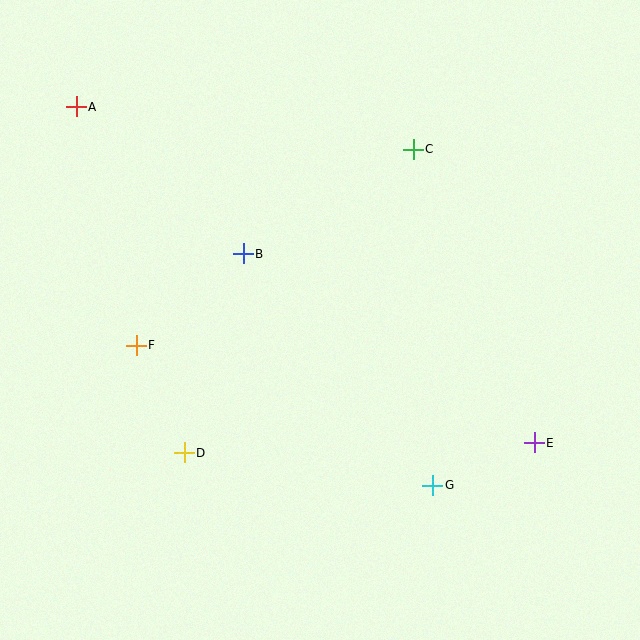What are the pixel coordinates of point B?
Point B is at (243, 254).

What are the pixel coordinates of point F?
Point F is at (136, 345).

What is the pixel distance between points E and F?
The distance between E and F is 410 pixels.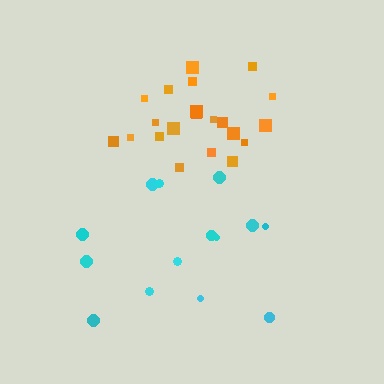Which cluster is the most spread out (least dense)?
Cyan.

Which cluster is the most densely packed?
Orange.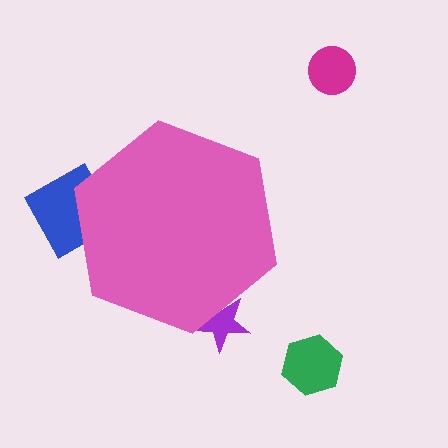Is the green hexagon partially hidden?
No, the green hexagon is fully visible.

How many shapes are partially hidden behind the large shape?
2 shapes are partially hidden.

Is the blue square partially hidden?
Yes, the blue square is partially hidden behind the pink hexagon.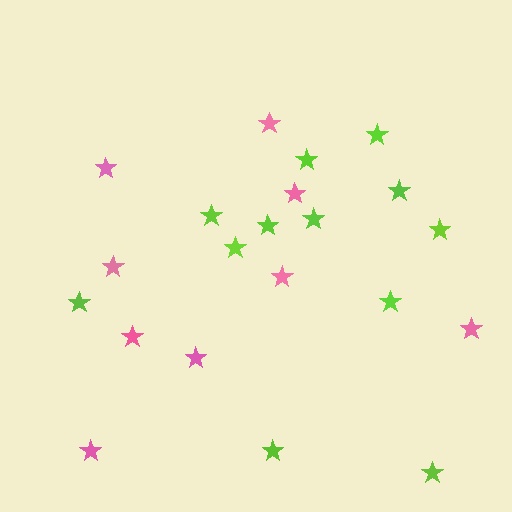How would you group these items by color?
There are 2 groups: one group of pink stars (9) and one group of lime stars (12).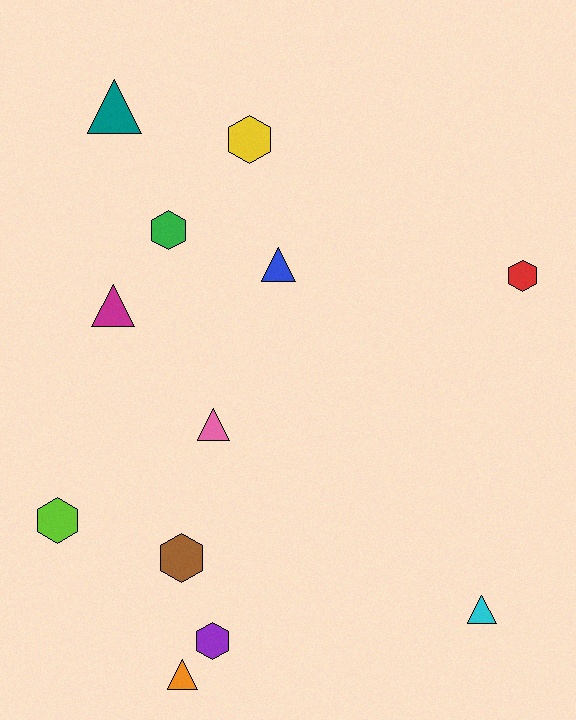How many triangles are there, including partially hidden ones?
There are 6 triangles.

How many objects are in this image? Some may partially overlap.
There are 12 objects.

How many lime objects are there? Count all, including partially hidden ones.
There is 1 lime object.